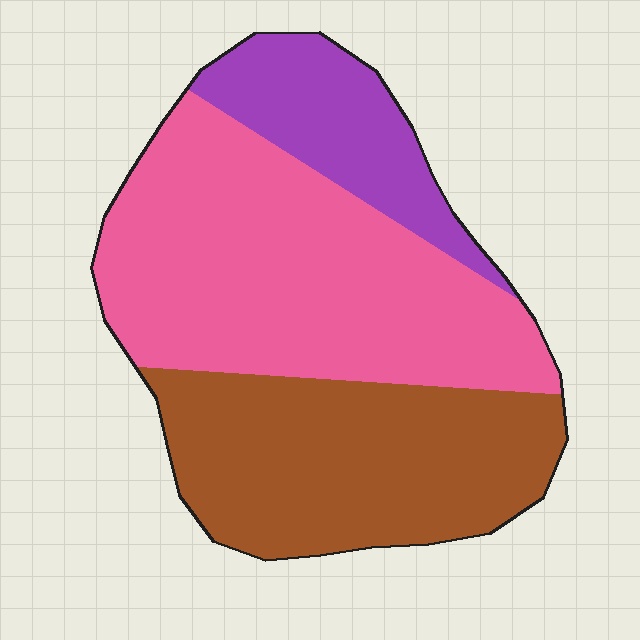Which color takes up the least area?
Purple, at roughly 15%.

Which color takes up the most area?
Pink, at roughly 50%.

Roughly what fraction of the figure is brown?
Brown covers 36% of the figure.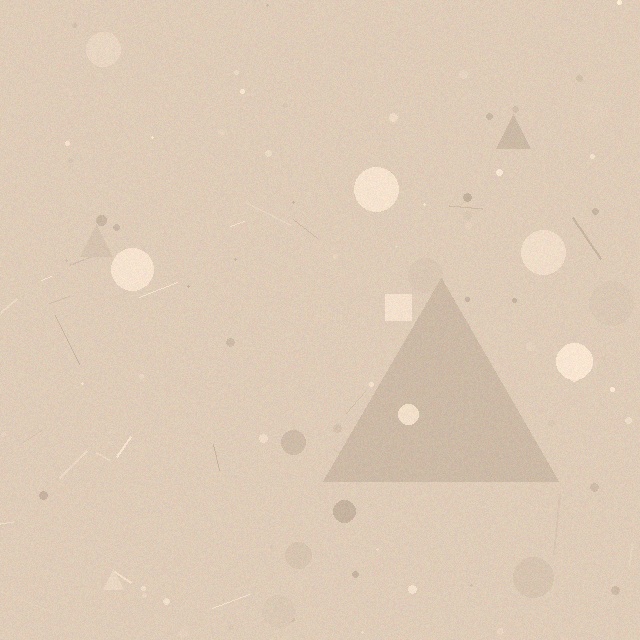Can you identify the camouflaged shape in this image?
The camouflaged shape is a triangle.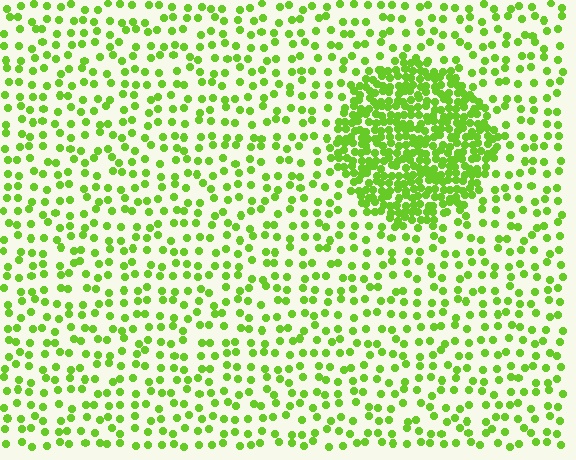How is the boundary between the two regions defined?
The boundary is defined by a change in element density (approximately 3.0x ratio). All elements are the same color, size, and shape.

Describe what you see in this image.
The image contains small lime elements arranged at two different densities. A circle-shaped region is visible where the elements are more densely packed than the surrounding area.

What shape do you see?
I see a circle.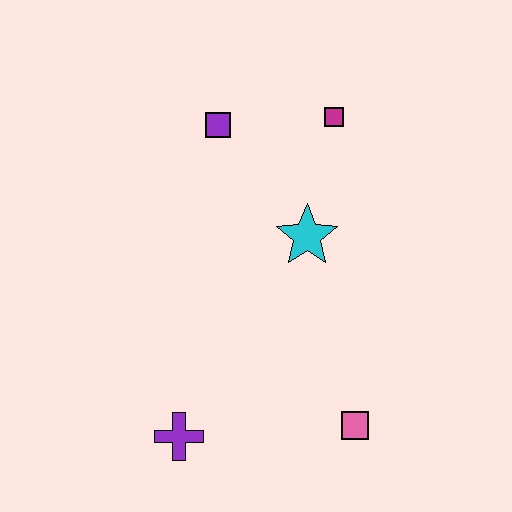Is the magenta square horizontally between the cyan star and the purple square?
No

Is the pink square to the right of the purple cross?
Yes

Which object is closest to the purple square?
The magenta square is closest to the purple square.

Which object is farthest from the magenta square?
The purple cross is farthest from the magenta square.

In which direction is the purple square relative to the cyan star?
The purple square is above the cyan star.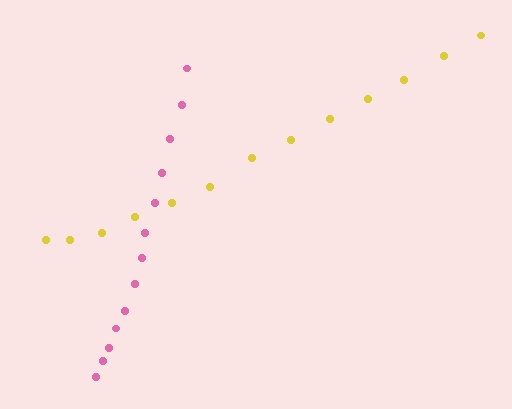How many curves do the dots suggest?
There are 2 distinct paths.